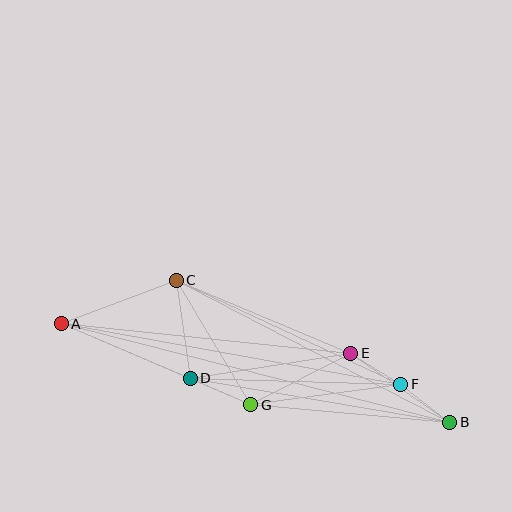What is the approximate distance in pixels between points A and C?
The distance between A and C is approximately 123 pixels.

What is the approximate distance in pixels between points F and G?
The distance between F and G is approximately 152 pixels.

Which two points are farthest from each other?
Points A and B are farthest from each other.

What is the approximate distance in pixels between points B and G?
The distance between B and G is approximately 200 pixels.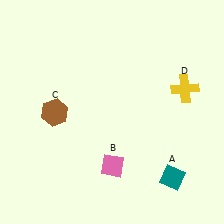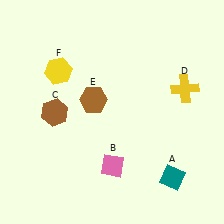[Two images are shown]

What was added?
A brown hexagon (E), a yellow hexagon (F) were added in Image 2.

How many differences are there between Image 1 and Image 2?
There are 2 differences between the two images.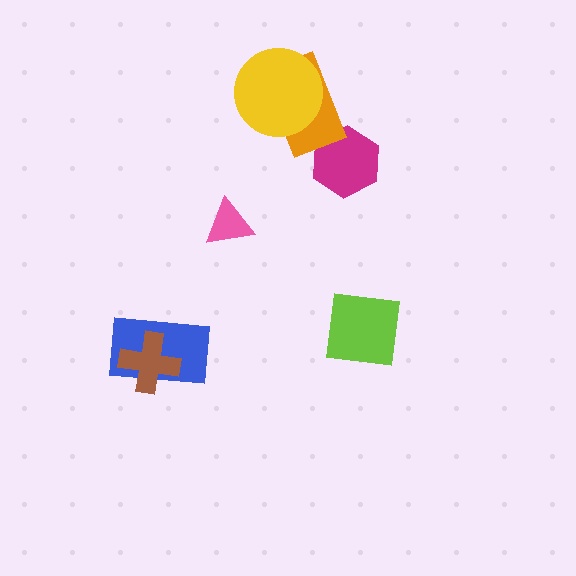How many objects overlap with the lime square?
0 objects overlap with the lime square.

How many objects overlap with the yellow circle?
1 object overlaps with the yellow circle.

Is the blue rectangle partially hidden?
Yes, it is partially covered by another shape.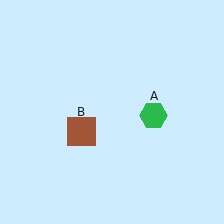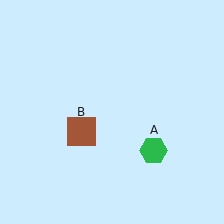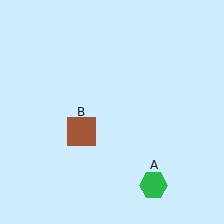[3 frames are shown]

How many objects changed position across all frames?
1 object changed position: green hexagon (object A).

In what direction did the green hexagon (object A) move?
The green hexagon (object A) moved down.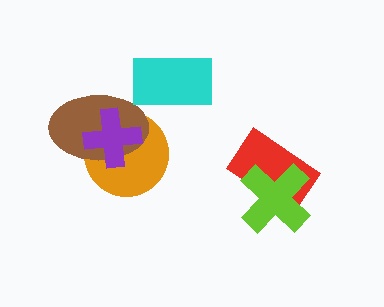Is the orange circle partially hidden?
Yes, it is partially covered by another shape.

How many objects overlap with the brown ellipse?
2 objects overlap with the brown ellipse.